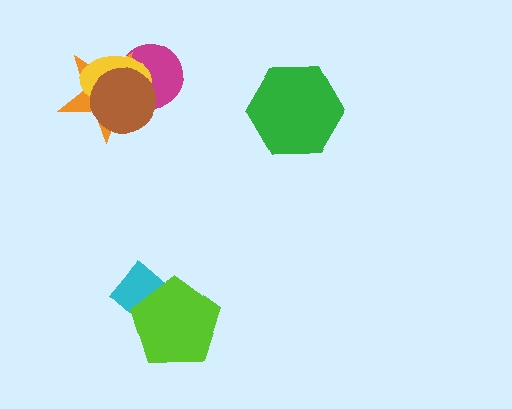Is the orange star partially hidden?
Yes, it is partially covered by another shape.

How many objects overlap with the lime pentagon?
1 object overlaps with the lime pentagon.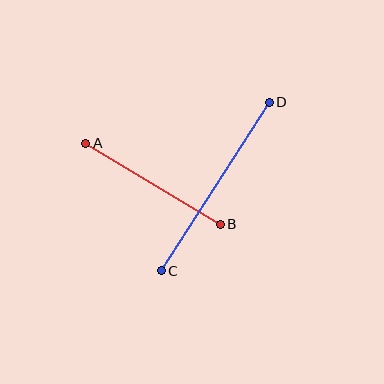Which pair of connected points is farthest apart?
Points C and D are farthest apart.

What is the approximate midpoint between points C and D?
The midpoint is at approximately (215, 187) pixels.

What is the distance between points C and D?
The distance is approximately 200 pixels.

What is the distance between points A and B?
The distance is approximately 157 pixels.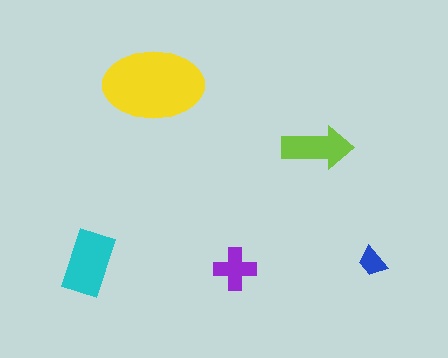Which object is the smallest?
The blue trapezoid.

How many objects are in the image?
There are 5 objects in the image.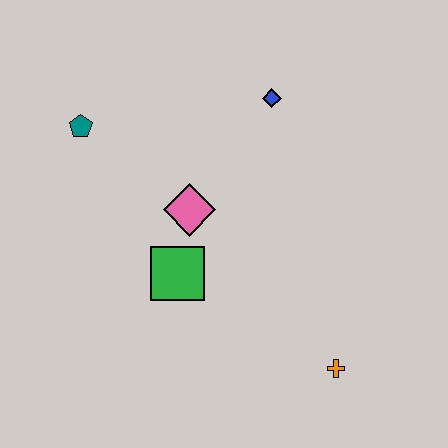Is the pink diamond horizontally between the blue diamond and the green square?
Yes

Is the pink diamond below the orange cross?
No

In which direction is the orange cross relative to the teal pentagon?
The orange cross is to the right of the teal pentagon.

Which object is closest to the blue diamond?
The pink diamond is closest to the blue diamond.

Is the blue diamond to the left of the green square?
No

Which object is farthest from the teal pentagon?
The orange cross is farthest from the teal pentagon.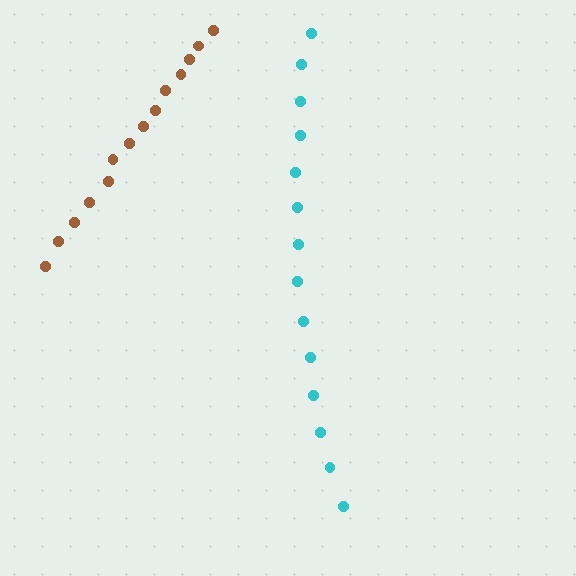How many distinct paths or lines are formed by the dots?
There are 2 distinct paths.